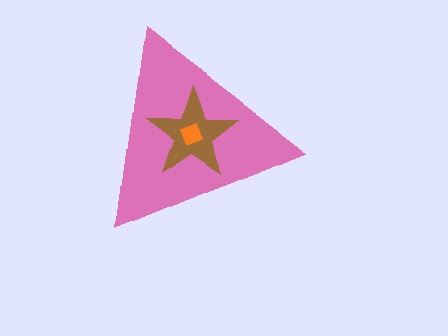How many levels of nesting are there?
3.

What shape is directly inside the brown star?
The orange diamond.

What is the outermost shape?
The pink triangle.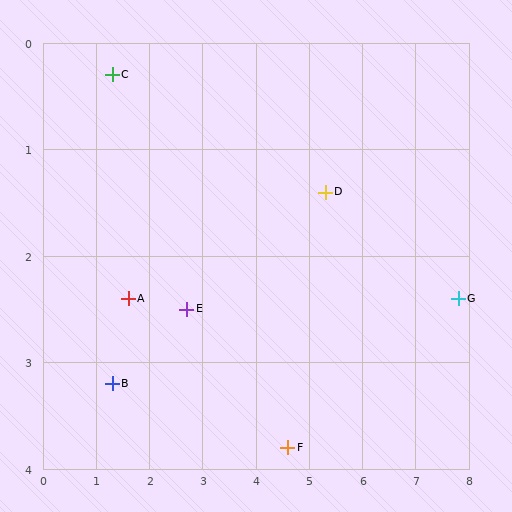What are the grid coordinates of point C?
Point C is at approximately (1.3, 0.3).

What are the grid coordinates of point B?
Point B is at approximately (1.3, 3.2).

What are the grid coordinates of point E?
Point E is at approximately (2.7, 2.5).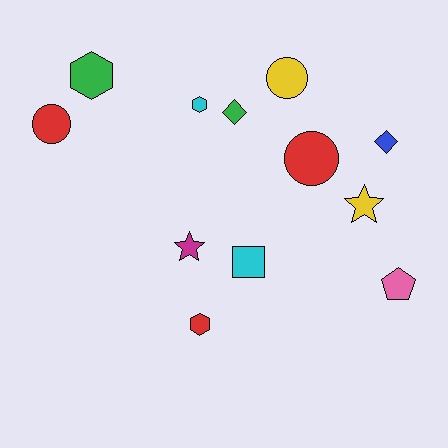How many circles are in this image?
There are 3 circles.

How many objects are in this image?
There are 12 objects.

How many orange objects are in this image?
There are no orange objects.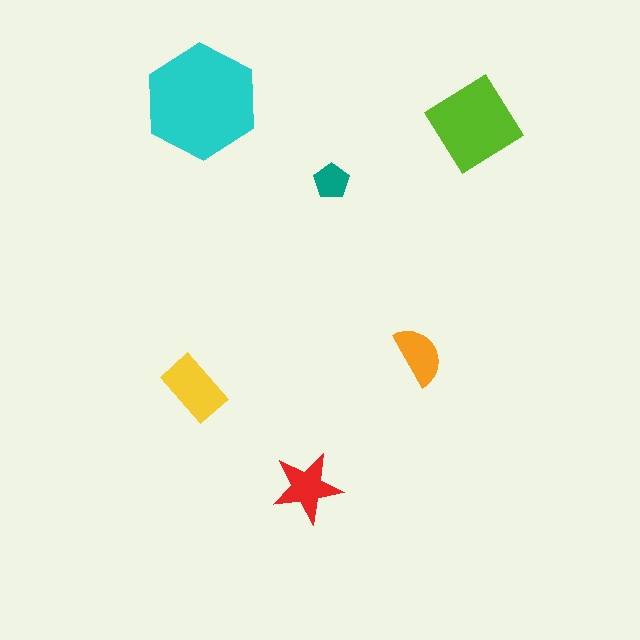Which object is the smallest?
The teal pentagon.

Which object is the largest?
The cyan hexagon.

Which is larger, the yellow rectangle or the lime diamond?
The lime diamond.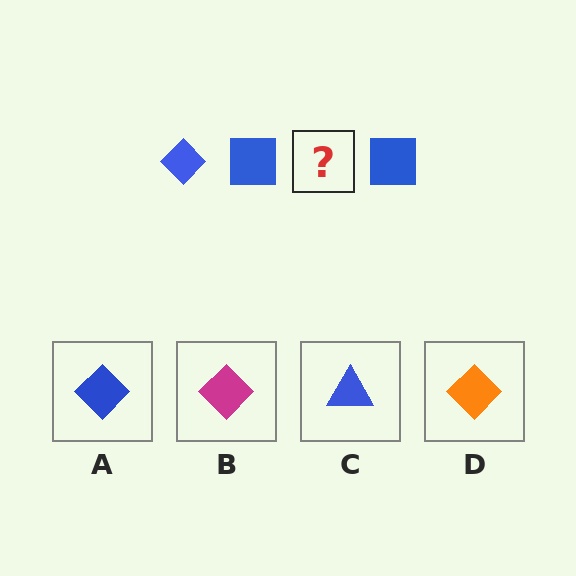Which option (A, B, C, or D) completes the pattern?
A.